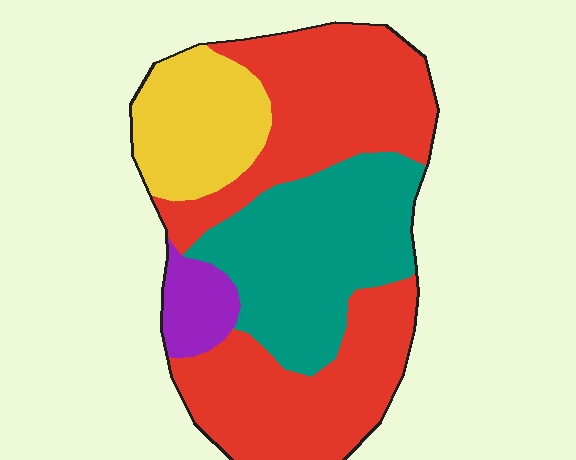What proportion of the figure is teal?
Teal covers 28% of the figure.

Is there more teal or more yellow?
Teal.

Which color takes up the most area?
Red, at roughly 50%.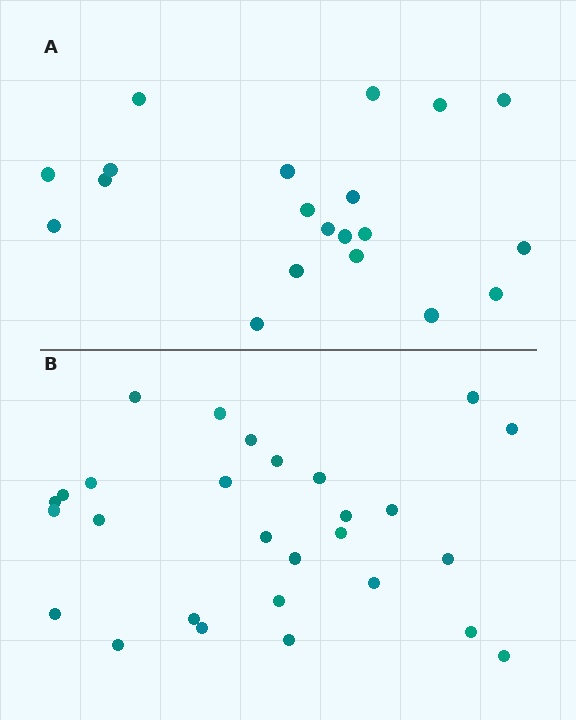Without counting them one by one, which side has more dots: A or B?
Region B (the bottom region) has more dots.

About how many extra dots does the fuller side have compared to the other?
Region B has roughly 8 or so more dots than region A.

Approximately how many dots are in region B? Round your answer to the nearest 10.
About 30 dots. (The exact count is 28, which rounds to 30.)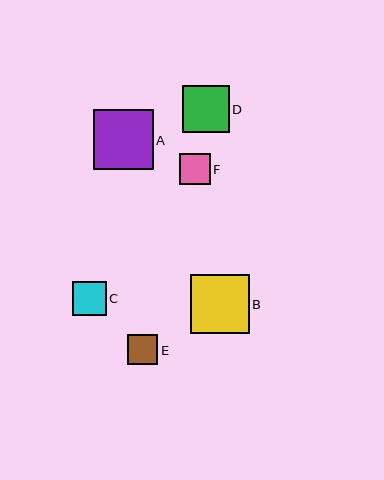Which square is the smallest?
Square E is the smallest with a size of approximately 30 pixels.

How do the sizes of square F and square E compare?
Square F and square E are approximately the same size.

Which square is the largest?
Square A is the largest with a size of approximately 60 pixels.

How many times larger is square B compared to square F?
Square B is approximately 1.9 times the size of square F.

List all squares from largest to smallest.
From largest to smallest: A, B, D, C, F, E.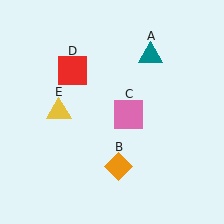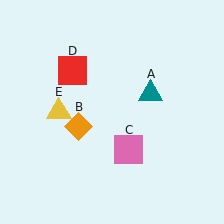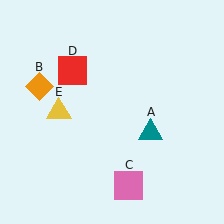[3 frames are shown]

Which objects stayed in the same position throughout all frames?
Red square (object D) and yellow triangle (object E) remained stationary.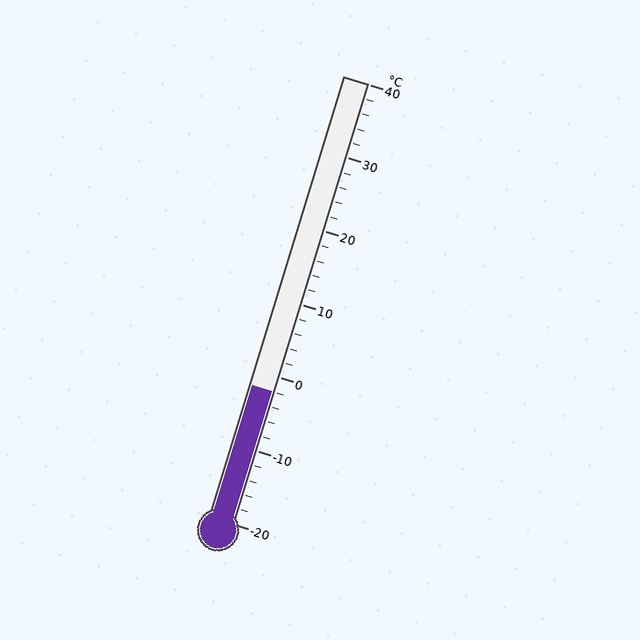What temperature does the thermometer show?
The thermometer shows approximately -2°C.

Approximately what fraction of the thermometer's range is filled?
The thermometer is filled to approximately 30% of its range.